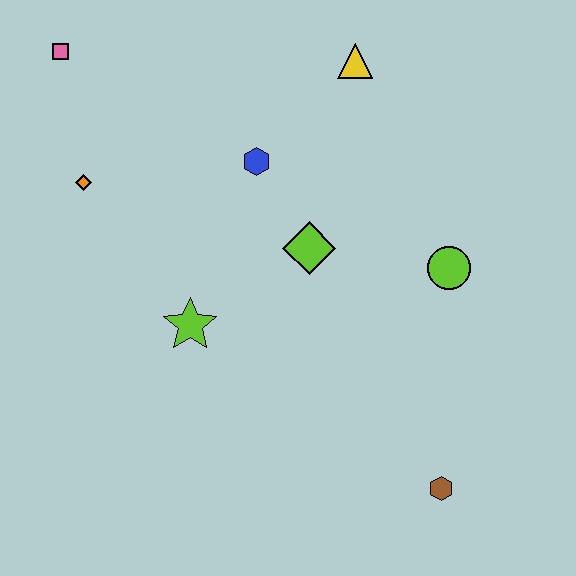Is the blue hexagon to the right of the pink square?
Yes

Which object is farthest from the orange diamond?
The brown hexagon is farthest from the orange diamond.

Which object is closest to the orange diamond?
The pink square is closest to the orange diamond.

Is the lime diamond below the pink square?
Yes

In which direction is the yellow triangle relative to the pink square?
The yellow triangle is to the right of the pink square.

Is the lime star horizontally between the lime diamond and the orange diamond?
Yes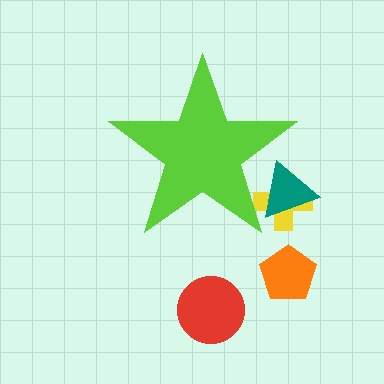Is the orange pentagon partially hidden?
No, the orange pentagon is fully visible.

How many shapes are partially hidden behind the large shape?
2 shapes are partially hidden.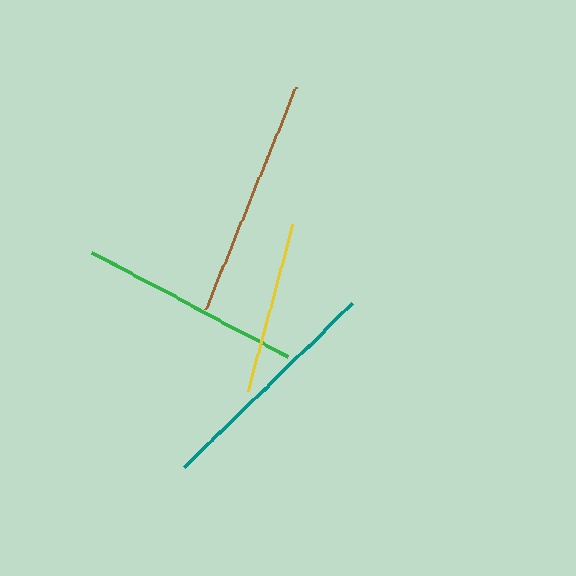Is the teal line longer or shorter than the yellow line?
The teal line is longer than the yellow line.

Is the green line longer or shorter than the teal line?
The teal line is longer than the green line.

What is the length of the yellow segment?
The yellow segment is approximately 173 pixels long.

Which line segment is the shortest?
The yellow line is the shortest at approximately 173 pixels.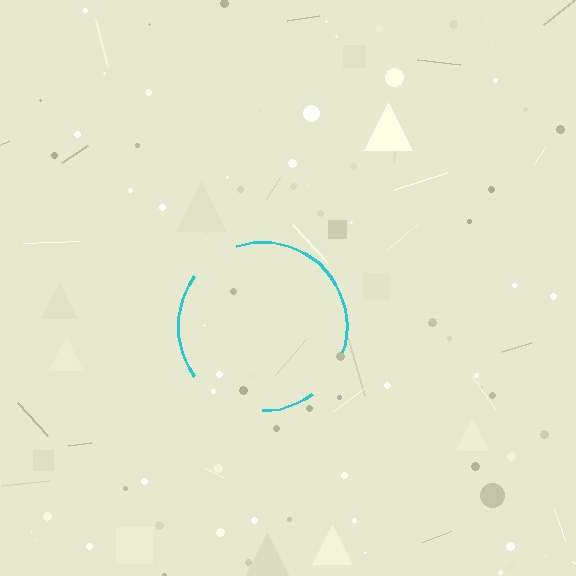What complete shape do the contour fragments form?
The contour fragments form a circle.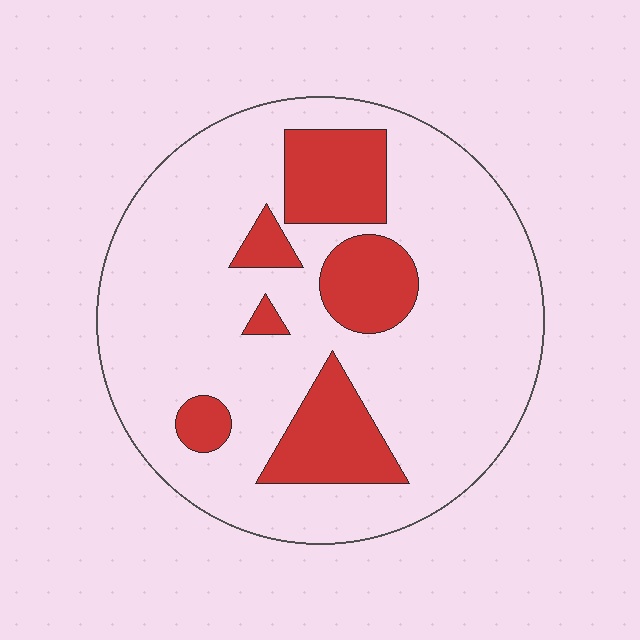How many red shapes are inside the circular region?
6.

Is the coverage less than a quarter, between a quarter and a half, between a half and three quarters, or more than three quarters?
Less than a quarter.